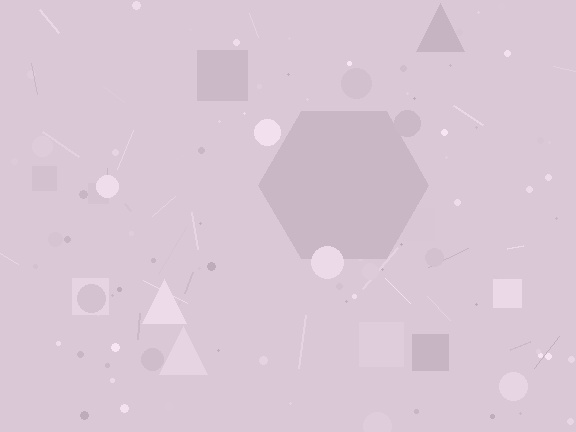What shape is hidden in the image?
A hexagon is hidden in the image.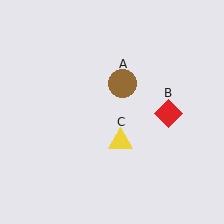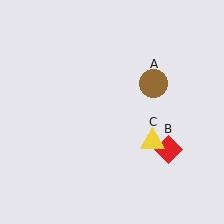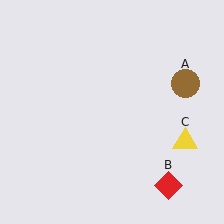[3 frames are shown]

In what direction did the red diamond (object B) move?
The red diamond (object B) moved down.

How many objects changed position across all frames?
3 objects changed position: brown circle (object A), red diamond (object B), yellow triangle (object C).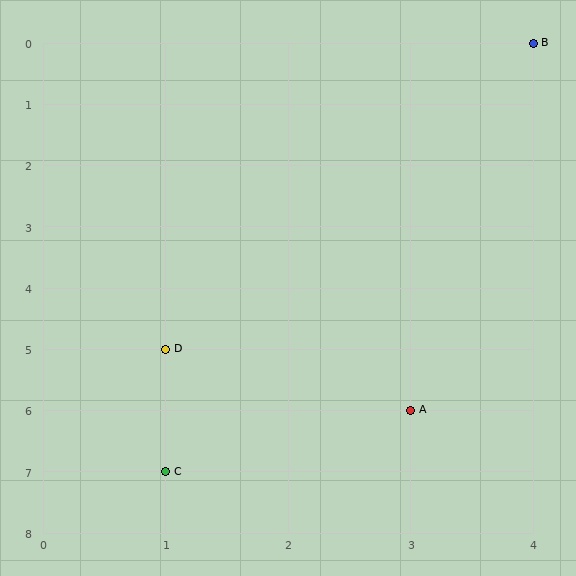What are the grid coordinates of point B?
Point B is at grid coordinates (4, 0).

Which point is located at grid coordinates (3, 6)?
Point A is at (3, 6).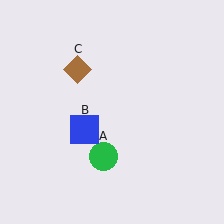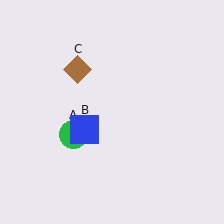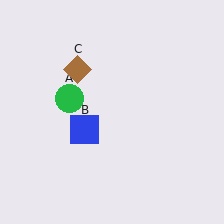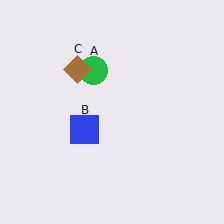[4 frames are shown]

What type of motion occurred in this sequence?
The green circle (object A) rotated clockwise around the center of the scene.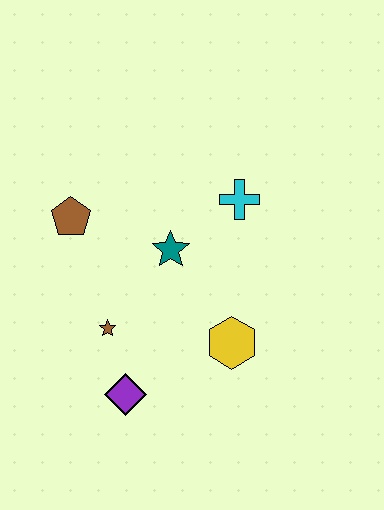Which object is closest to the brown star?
The purple diamond is closest to the brown star.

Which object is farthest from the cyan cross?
The purple diamond is farthest from the cyan cross.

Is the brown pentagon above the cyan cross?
No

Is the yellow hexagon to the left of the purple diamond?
No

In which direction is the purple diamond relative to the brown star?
The purple diamond is below the brown star.